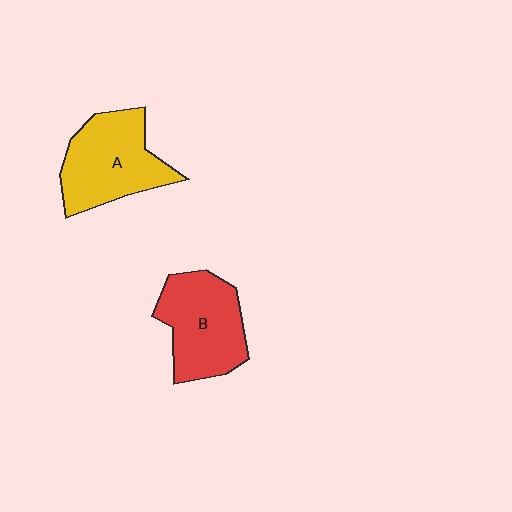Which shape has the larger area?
Shape A (yellow).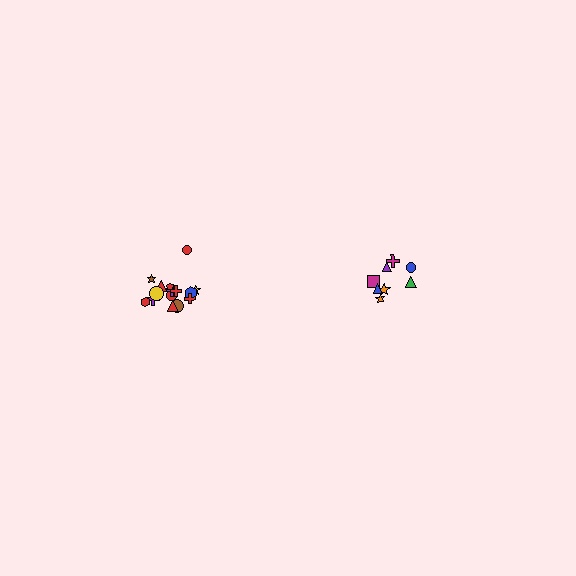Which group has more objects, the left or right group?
The left group.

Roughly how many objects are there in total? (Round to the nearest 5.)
Roughly 25 objects in total.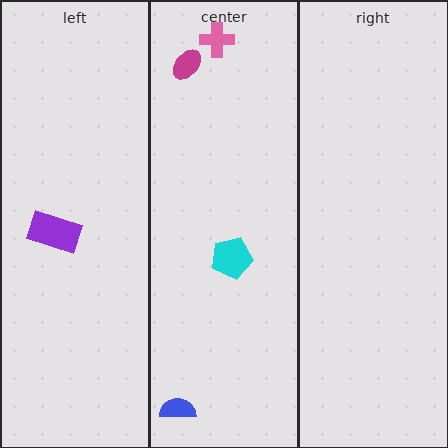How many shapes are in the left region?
1.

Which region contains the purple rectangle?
The left region.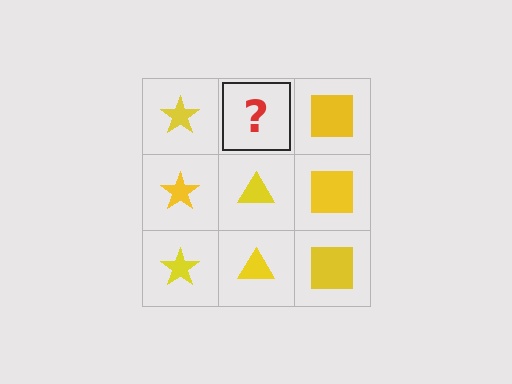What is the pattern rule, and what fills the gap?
The rule is that each column has a consistent shape. The gap should be filled with a yellow triangle.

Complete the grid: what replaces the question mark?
The question mark should be replaced with a yellow triangle.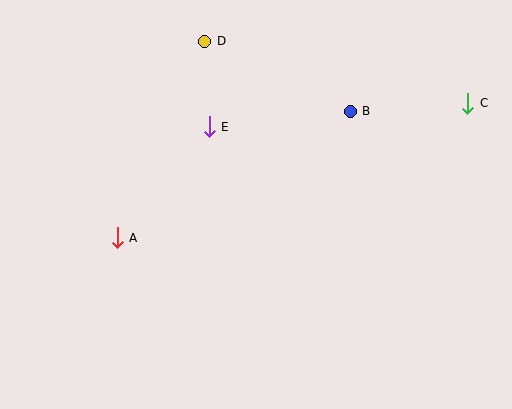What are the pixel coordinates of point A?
Point A is at (117, 238).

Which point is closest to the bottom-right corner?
Point C is closest to the bottom-right corner.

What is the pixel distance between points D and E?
The distance between D and E is 86 pixels.